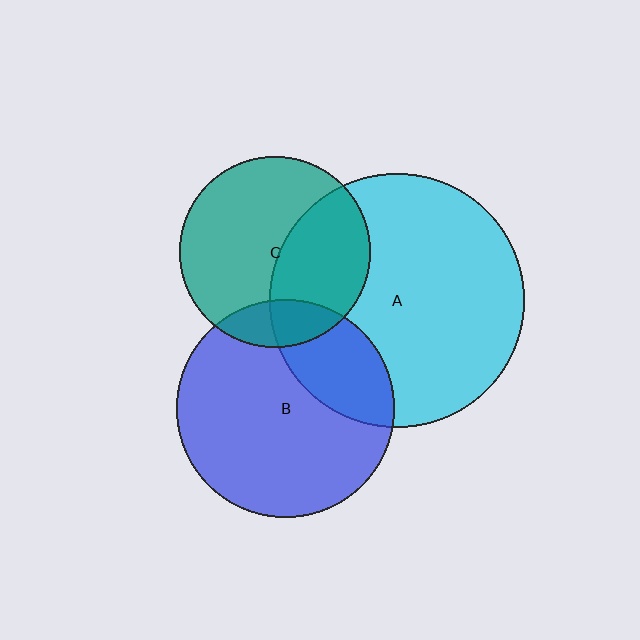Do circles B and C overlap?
Yes.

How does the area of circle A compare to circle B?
Approximately 1.4 times.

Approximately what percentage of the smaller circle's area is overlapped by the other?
Approximately 15%.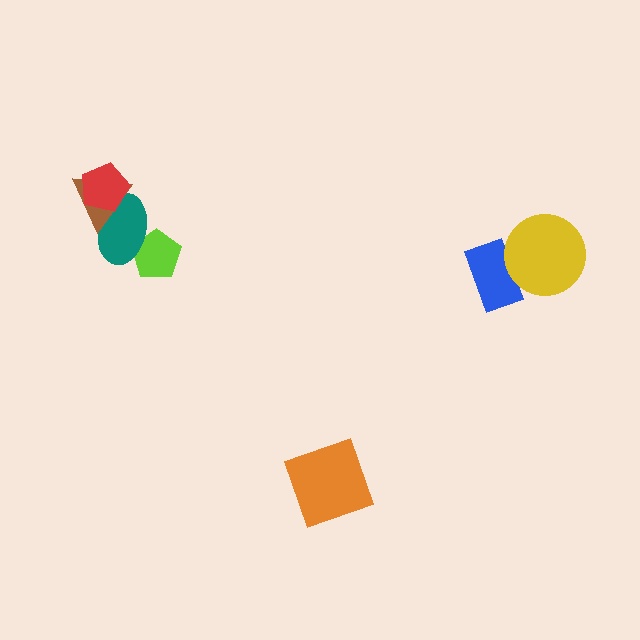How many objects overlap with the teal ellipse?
3 objects overlap with the teal ellipse.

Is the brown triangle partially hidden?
Yes, it is partially covered by another shape.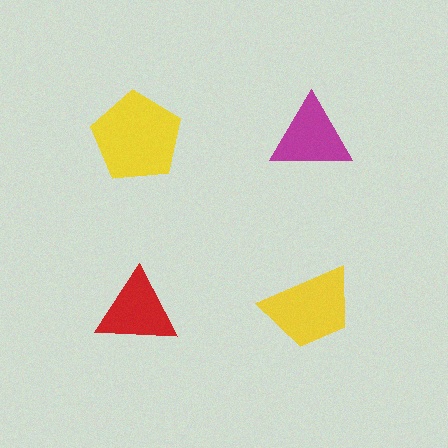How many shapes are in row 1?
2 shapes.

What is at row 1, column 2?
A magenta triangle.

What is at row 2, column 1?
A red triangle.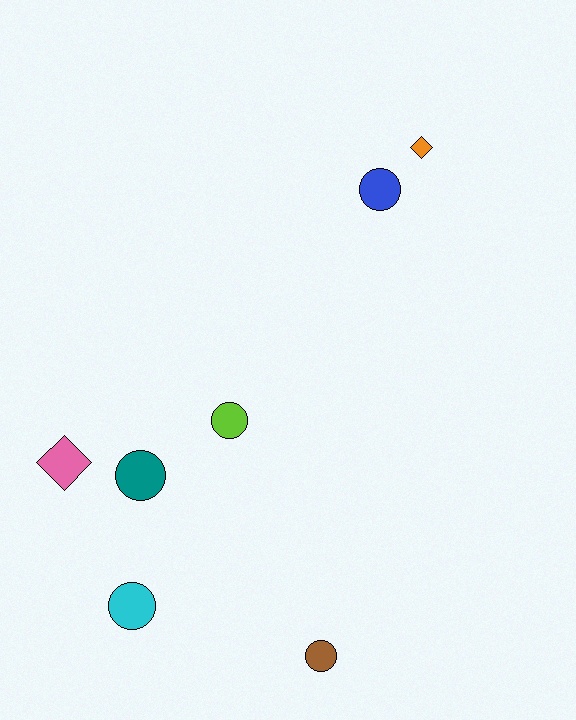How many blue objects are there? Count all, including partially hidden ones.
There is 1 blue object.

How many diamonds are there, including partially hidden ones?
There are 2 diamonds.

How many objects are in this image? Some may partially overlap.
There are 7 objects.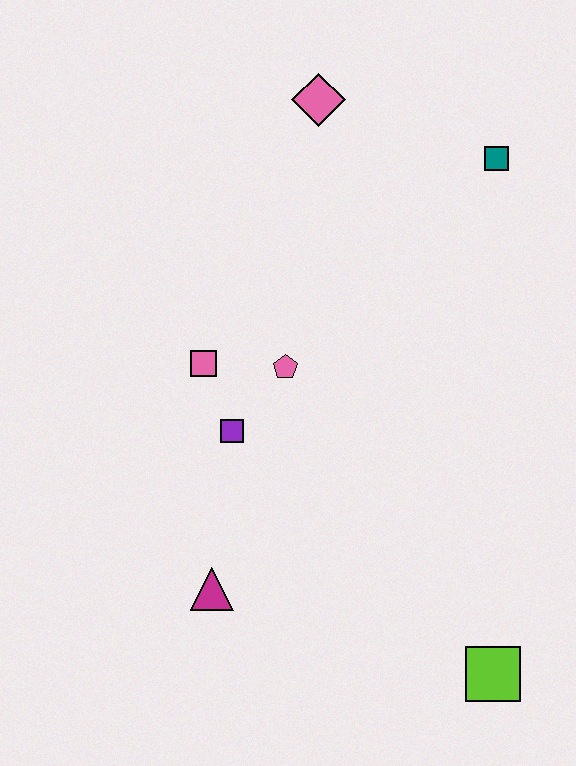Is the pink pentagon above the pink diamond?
No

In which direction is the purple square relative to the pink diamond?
The purple square is below the pink diamond.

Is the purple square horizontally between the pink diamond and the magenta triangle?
Yes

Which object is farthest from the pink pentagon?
The lime square is farthest from the pink pentagon.